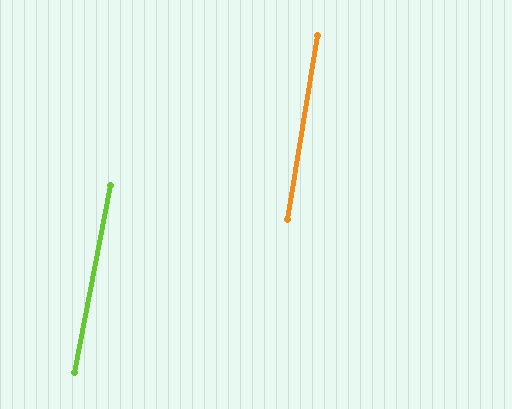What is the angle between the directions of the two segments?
Approximately 2 degrees.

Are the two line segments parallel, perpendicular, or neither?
Parallel — their directions differ by only 1.7°.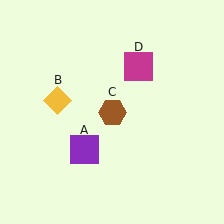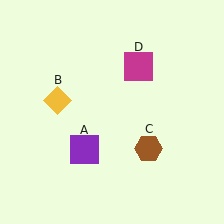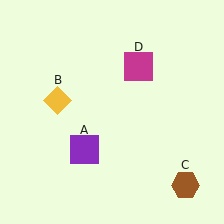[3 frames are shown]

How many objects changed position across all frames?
1 object changed position: brown hexagon (object C).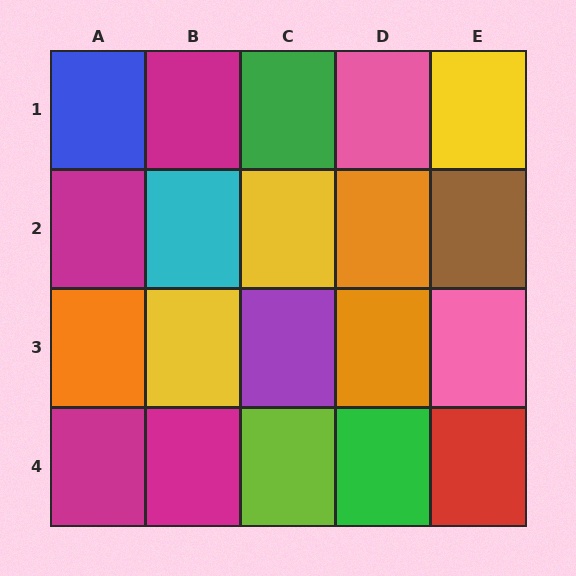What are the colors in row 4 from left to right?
Magenta, magenta, lime, green, red.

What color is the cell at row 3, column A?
Orange.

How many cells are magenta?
4 cells are magenta.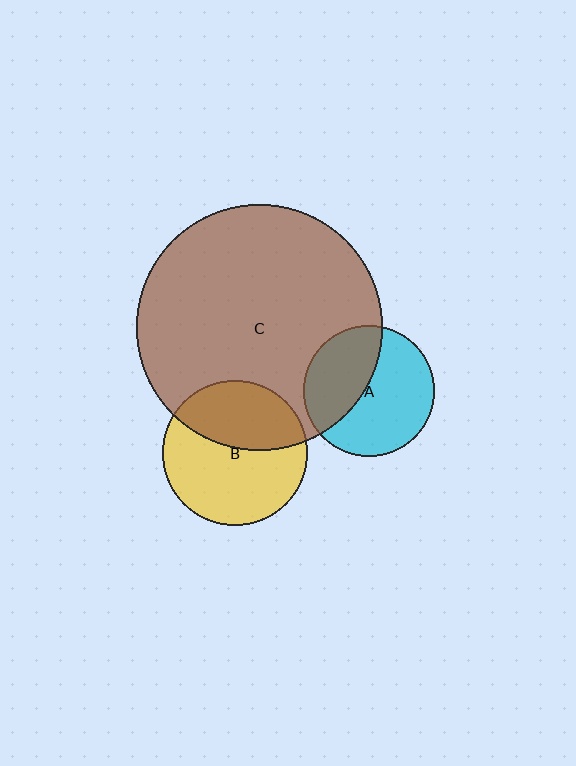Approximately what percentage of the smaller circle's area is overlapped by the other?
Approximately 40%.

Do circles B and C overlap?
Yes.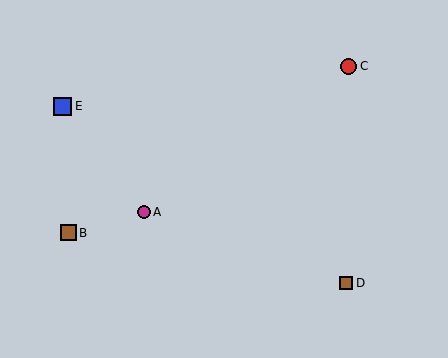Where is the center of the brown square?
The center of the brown square is at (346, 283).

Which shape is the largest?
The blue square (labeled E) is the largest.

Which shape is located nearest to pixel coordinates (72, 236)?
The brown square (labeled B) at (68, 233) is nearest to that location.